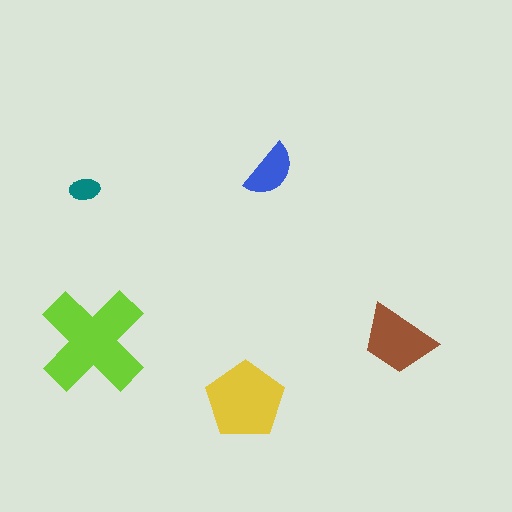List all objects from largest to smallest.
The lime cross, the yellow pentagon, the brown trapezoid, the blue semicircle, the teal ellipse.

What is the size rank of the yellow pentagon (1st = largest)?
2nd.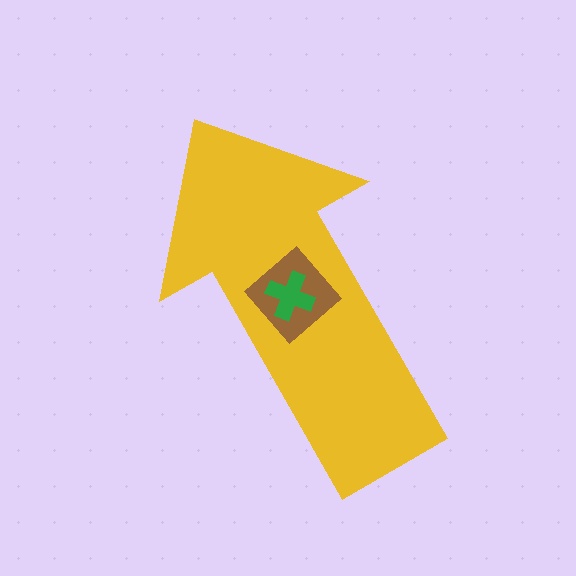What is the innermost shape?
The green cross.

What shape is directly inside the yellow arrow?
The brown diamond.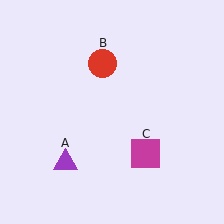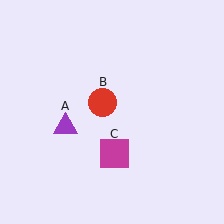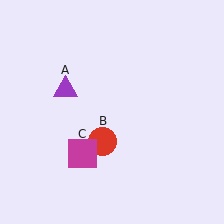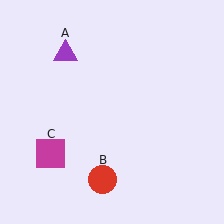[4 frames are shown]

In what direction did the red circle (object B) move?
The red circle (object B) moved down.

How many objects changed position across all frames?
3 objects changed position: purple triangle (object A), red circle (object B), magenta square (object C).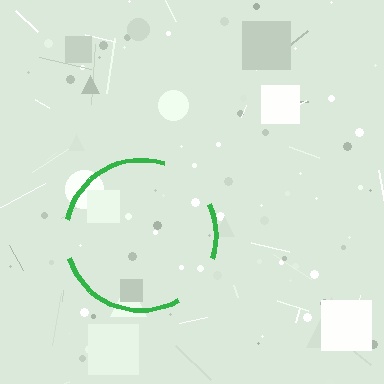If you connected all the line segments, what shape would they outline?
They would outline a circle.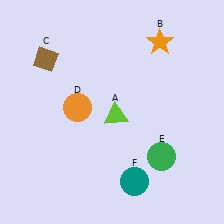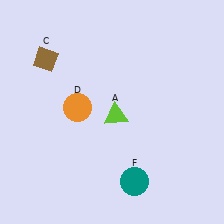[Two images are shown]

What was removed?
The orange star (B), the green circle (E) were removed in Image 2.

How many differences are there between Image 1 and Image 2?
There are 2 differences between the two images.